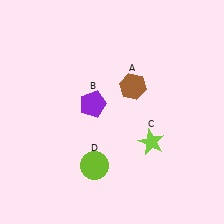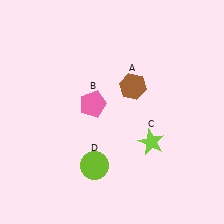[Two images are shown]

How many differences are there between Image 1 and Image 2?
There is 1 difference between the two images.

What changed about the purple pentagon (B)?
In Image 1, B is purple. In Image 2, it changed to pink.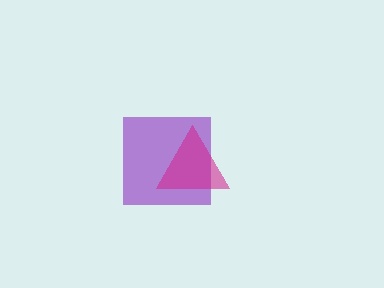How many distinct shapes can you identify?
There are 2 distinct shapes: a purple square, a magenta triangle.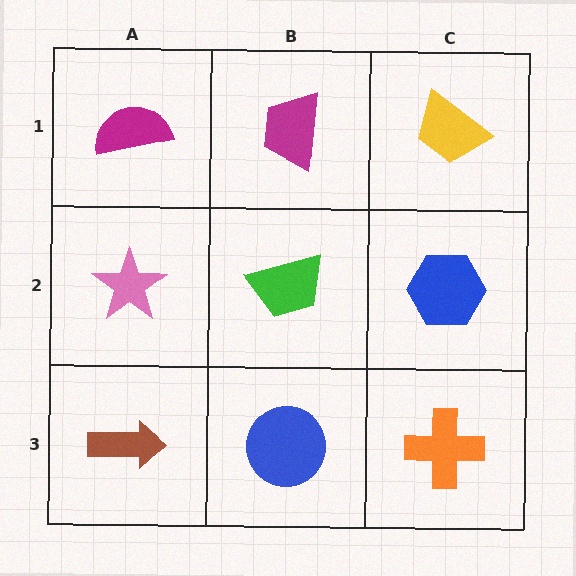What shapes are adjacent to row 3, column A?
A pink star (row 2, column A), a blue circle (row 3, column B).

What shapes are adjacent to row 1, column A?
A pink star (row 2, column A), a magenta trapezoid (row 1, column B).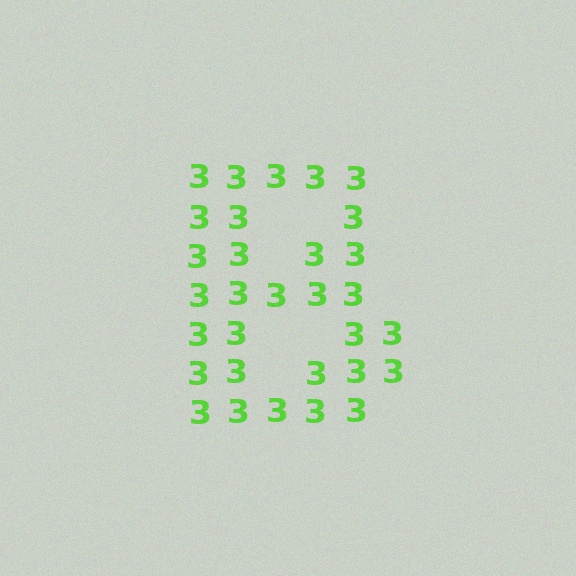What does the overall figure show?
The overall figure shows the letter B.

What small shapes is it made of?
It is made of small digit 3's.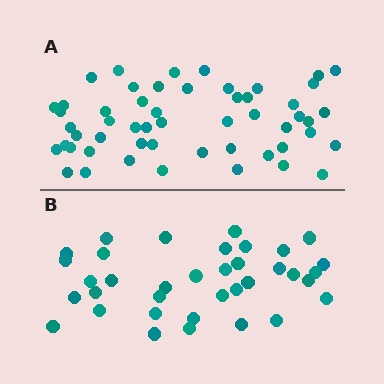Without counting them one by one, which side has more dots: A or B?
Region A (the top region) has more dots.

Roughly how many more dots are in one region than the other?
Region A has approximately 15 more dots than region B.